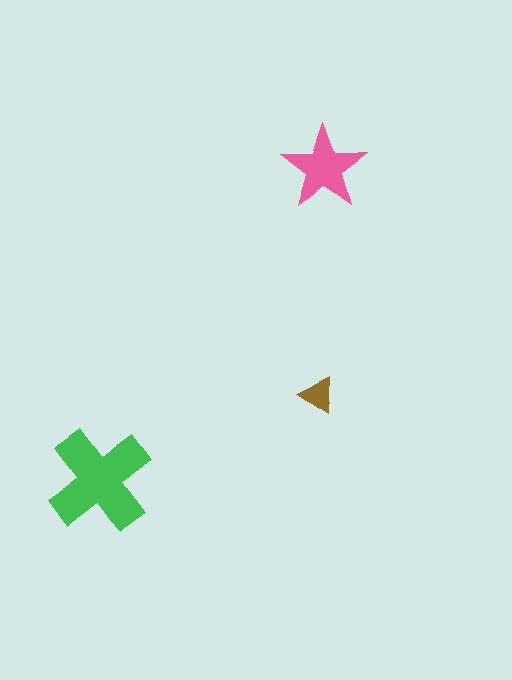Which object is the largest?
The green cross.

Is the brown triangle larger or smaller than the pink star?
Smaller.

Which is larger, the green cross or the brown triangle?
The green cross.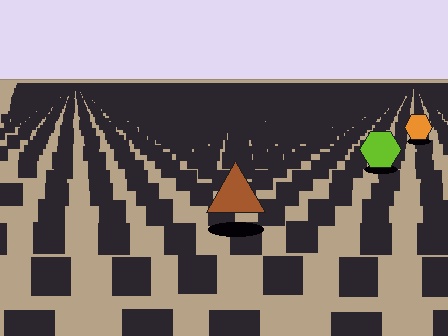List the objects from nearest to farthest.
From nearest to farthest: the brown triangle, the lime hexagon, the orange hexagon.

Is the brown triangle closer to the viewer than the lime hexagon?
Yes. The brown triangle is closer — you can tell from the texture gradient: the ground texture is coarser near it.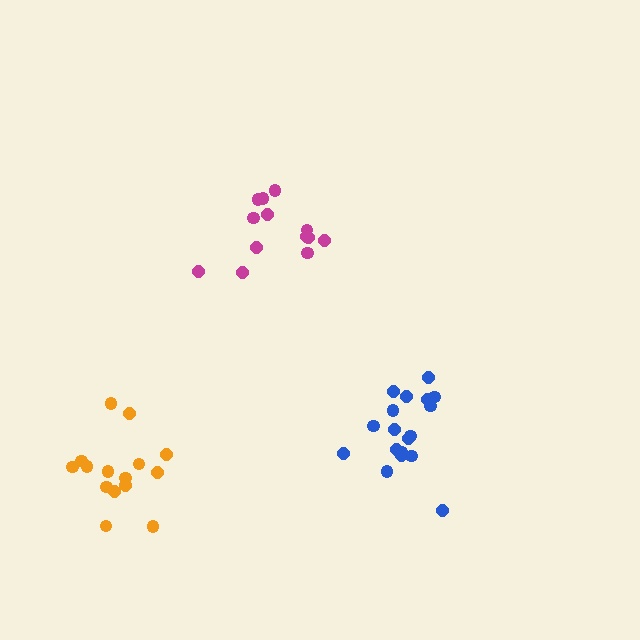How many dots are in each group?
Group 1: 13 dots, Group 2: 18 dots, Group 3: 15 dots (46 total).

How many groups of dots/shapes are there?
There are 3 groups.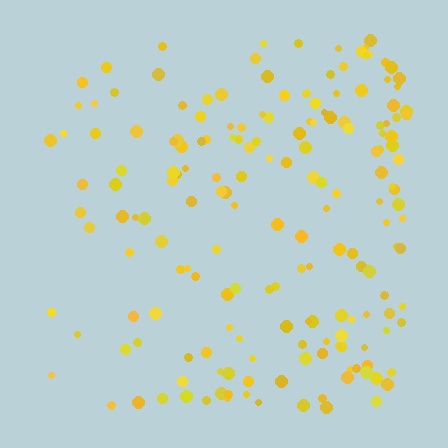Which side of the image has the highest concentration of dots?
The right.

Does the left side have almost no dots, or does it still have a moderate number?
Still a moderate number, just noticeably fewer than the right.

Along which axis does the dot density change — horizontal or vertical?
Horizontal.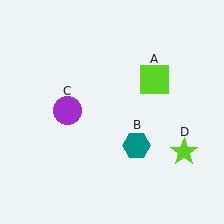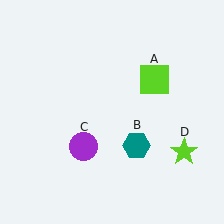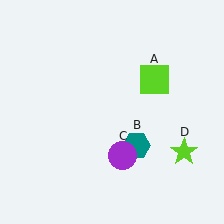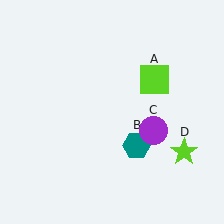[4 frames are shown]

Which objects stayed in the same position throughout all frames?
Lime square (object A) and teal hexagon (object B) and lime star (object D) remained stationary.